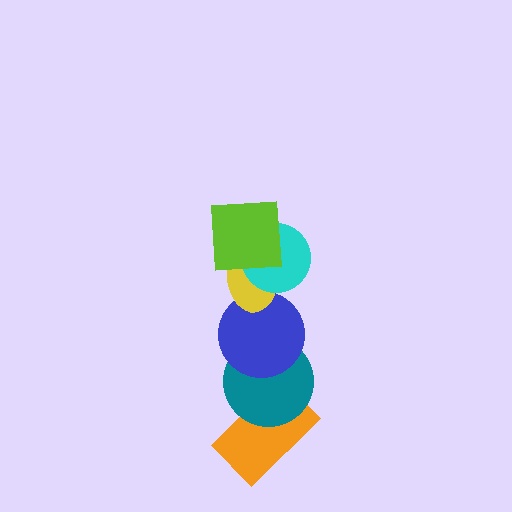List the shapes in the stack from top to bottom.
From top to bottom: the lime square, the cyan circle, the yellow ellipse, the blue circle, the teal circle, the orange rectangle.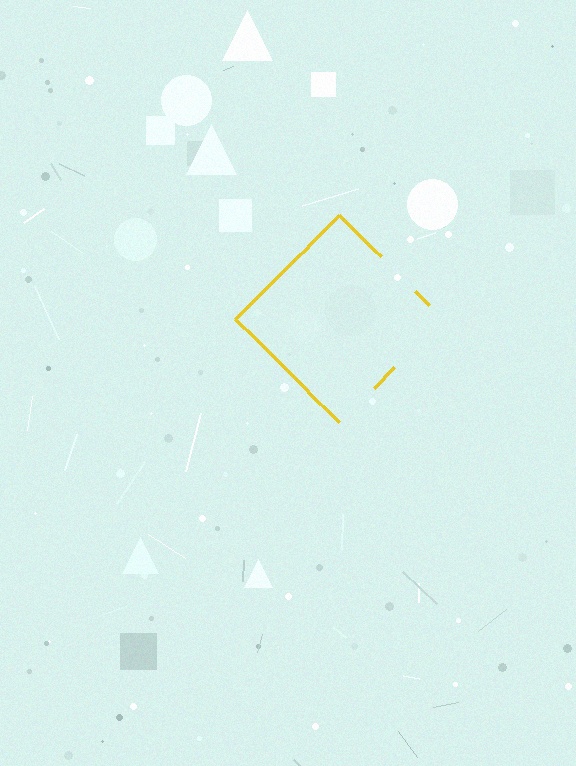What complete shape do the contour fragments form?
The contour fragments form a diamond.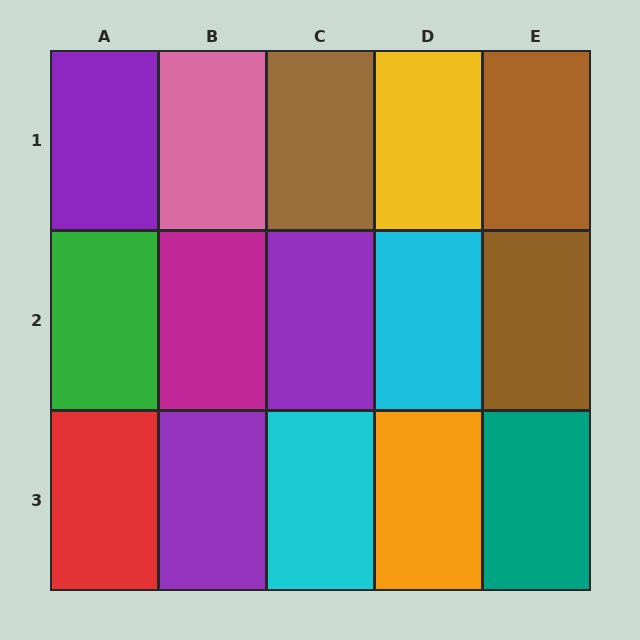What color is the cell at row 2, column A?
Green.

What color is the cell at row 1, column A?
Purple.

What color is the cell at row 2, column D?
Cyan.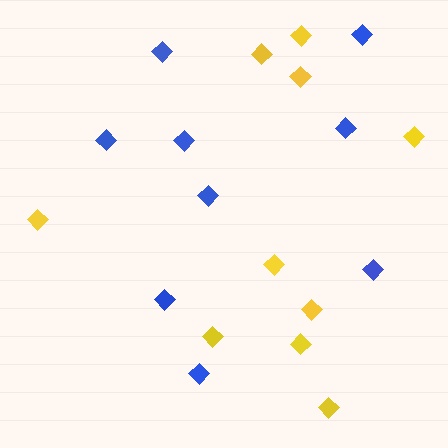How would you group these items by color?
There are 2 groups: one group of blue diamonds (9) and one group of yellow diamonds (10).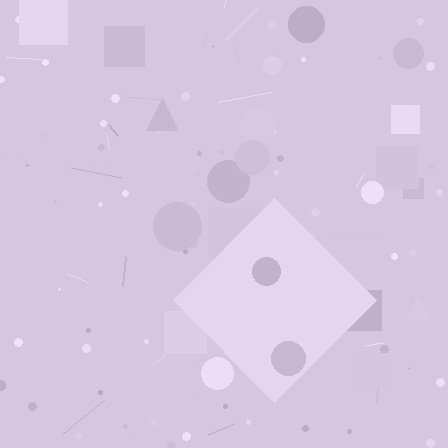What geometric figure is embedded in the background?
A diamond is embedded in the background.